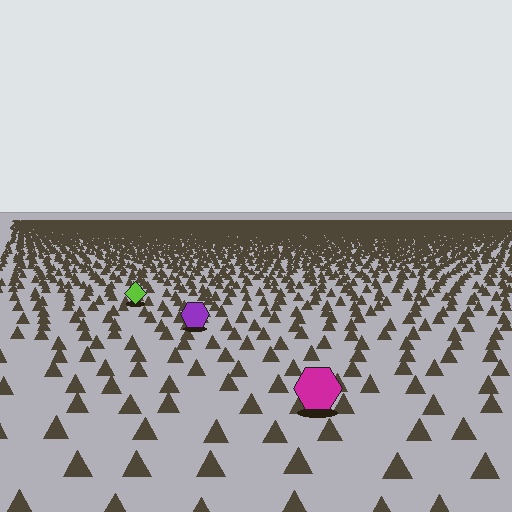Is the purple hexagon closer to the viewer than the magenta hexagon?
No. The magenta hexagon is closer — you can tell from the texture gradient: the ground texture is coarser near it.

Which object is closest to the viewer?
The magenta hexagon is closest. The texture marks near it are larger and more spread out.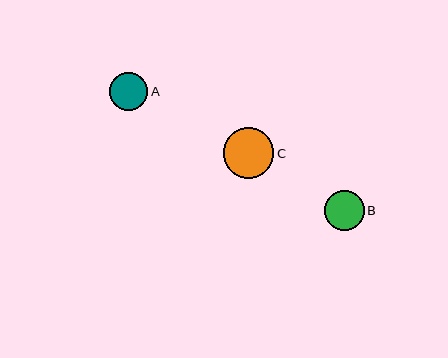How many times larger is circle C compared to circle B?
Circle C is approximately 1.3 times the size of circle B.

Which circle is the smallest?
Circle A is the smallest with a size of approximately 39 pixels.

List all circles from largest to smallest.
From largest to smallest: C, B, A.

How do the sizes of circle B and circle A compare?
Circle B and circle A are approximately the same size.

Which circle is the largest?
Circle C is the largest with a size of approximately 51 pixels.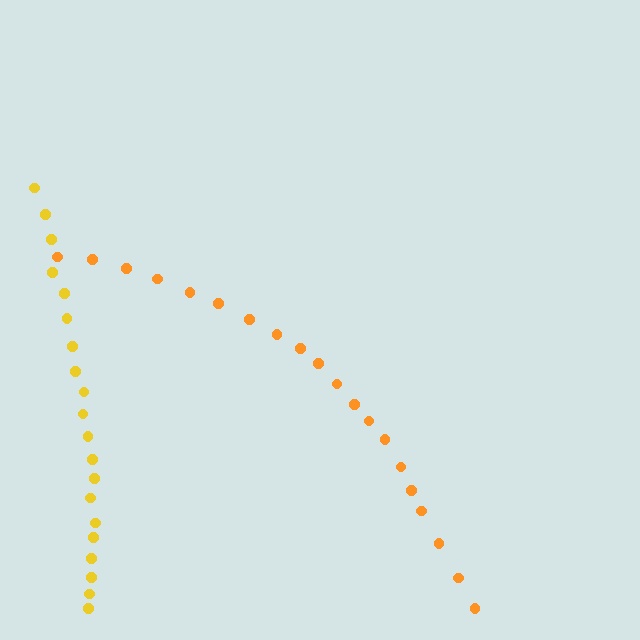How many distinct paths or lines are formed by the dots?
There are 2 distinct paths.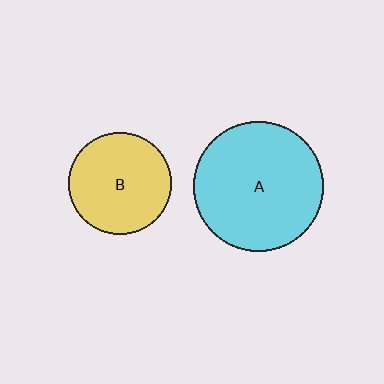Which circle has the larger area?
Circle A (cyan).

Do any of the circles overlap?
No, none of the circles overlap.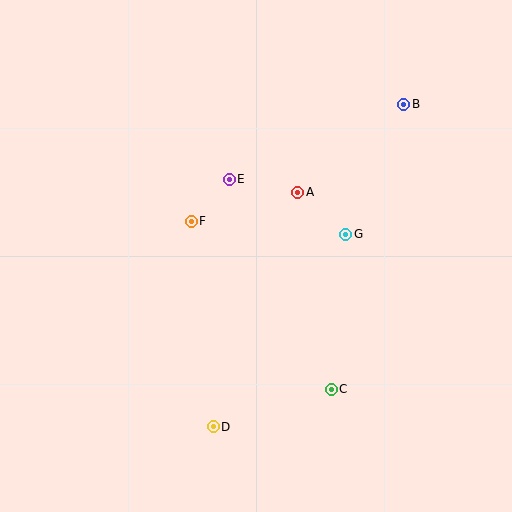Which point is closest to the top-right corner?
Point B is closest to the top-right corner.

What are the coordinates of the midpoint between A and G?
The midpoint between A and G is at (322, 213).